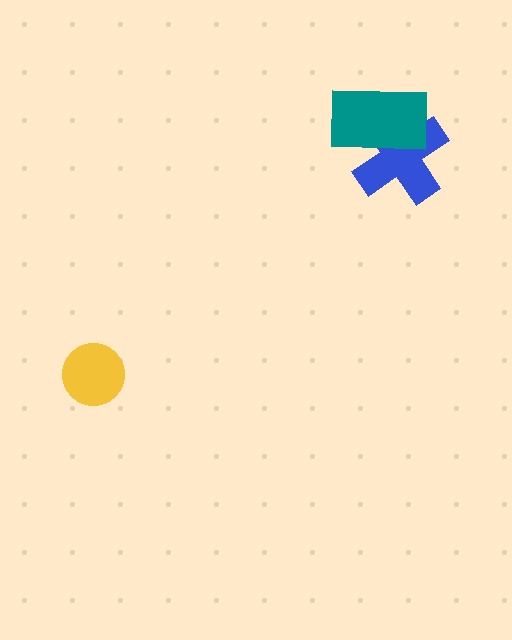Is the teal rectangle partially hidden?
No, no other shape covers it.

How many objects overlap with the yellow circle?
0 objects overlap with the yellow circle.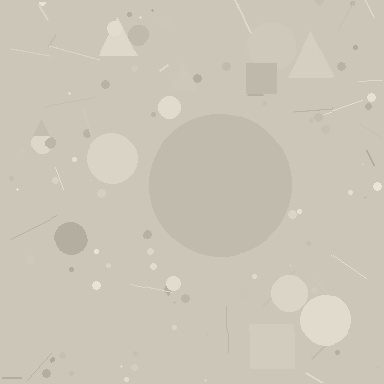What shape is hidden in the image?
A circle is hidden in the image.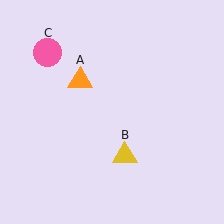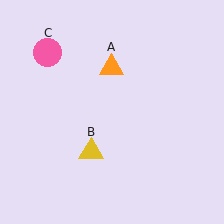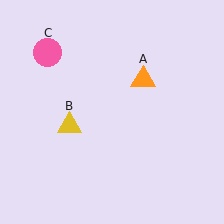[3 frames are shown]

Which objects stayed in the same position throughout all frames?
Pink circle (object C) remained stationary.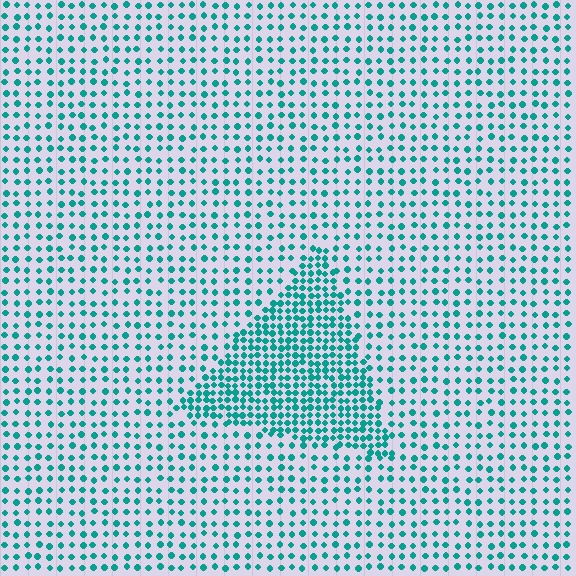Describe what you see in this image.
The image contains small teal elements arranged at two different densities. A triangle-shaped region is visible where the elements are more densely packed than the surrounding area.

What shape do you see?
I see a triangle.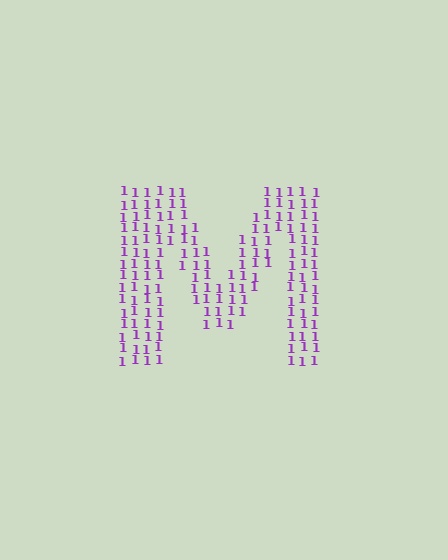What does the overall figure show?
The overall figure shows the letter M.